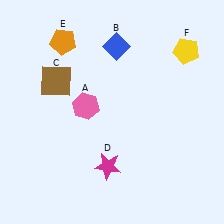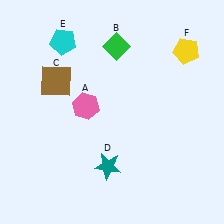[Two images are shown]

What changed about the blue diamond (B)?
In Image 1, B is blue. In Image 2, it changed to green.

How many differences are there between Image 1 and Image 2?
There are 3 differences between the two images.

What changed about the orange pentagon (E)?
In Image 1, E is orange. In Image 2, it changed to cyan.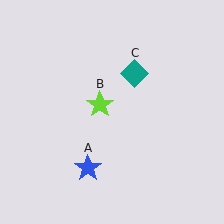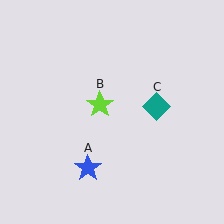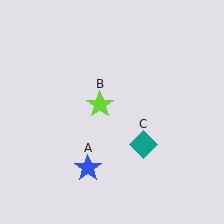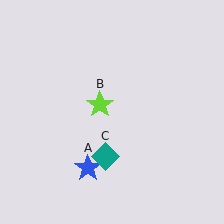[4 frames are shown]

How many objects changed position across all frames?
1 object changed position: teal diamond (object C).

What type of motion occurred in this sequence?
The teal diamond (object C) rotated clockwise around the center of the scene.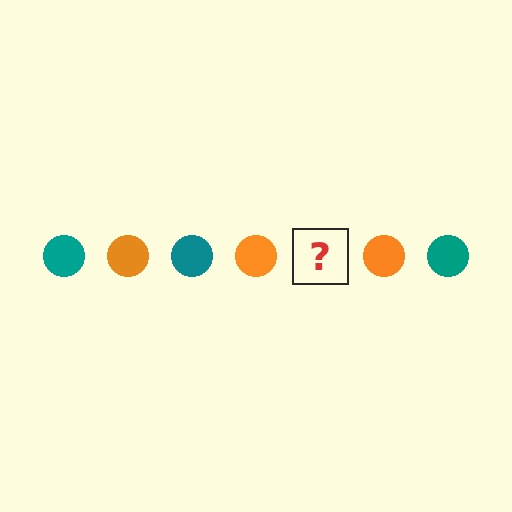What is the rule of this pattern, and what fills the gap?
The rule is that the pattern cycles through teal, orange circles. The gap should be filled with a teal circle.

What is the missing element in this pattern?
The missing element is a teal circle.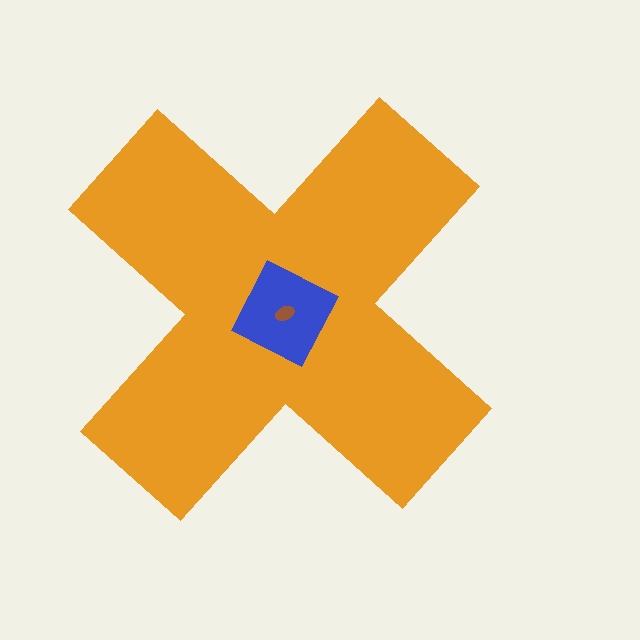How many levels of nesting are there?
3.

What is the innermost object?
The brown ellipse.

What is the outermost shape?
The orange cross.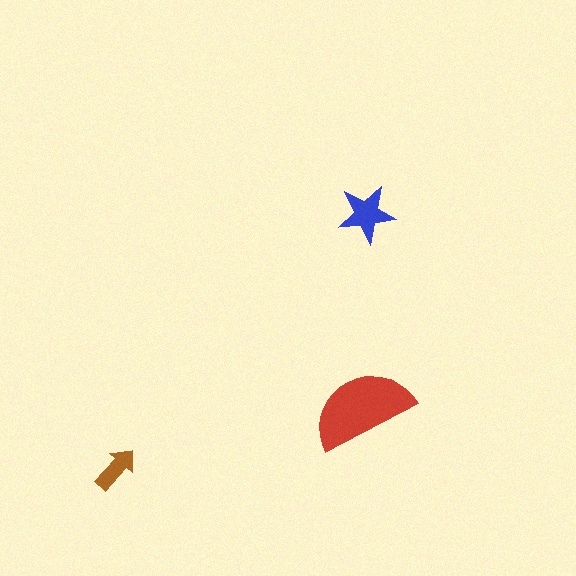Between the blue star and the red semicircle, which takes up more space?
The red semicircle.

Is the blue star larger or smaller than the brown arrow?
Larger.